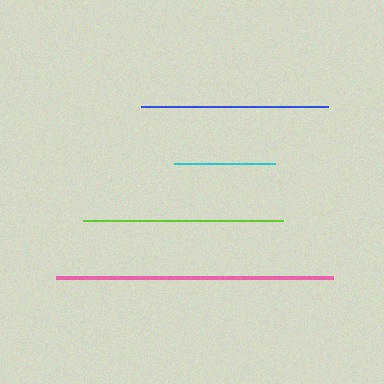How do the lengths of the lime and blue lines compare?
The lime and blue lines are approximately the same length.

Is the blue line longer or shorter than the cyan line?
The blue line is longer than the cyan line.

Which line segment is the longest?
The pink line is the longest at approximately 277 pixels.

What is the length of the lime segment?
The lime segment is approximately 200 pixels long.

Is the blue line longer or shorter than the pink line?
The pink line is longer than the blue line.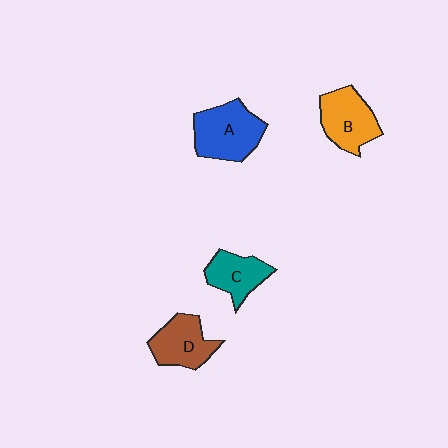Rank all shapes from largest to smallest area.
From largest to smallest: A (blue), B (orange), D (brown), C (teal).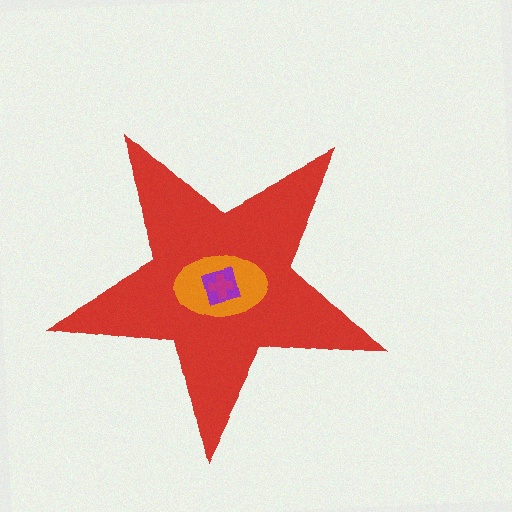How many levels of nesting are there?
4.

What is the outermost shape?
The red star.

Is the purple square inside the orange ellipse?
Yes.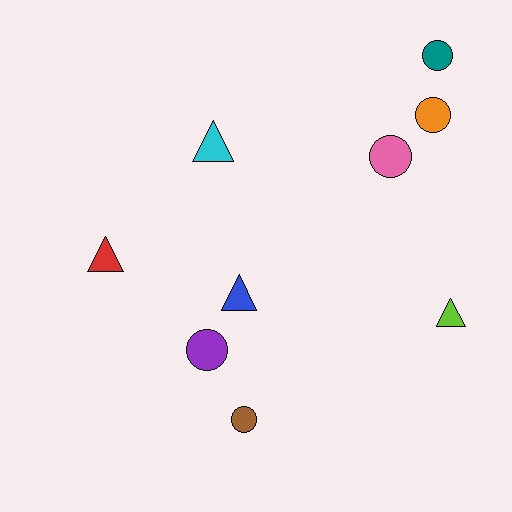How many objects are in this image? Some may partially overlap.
There are 9 objects.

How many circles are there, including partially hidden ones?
There are 5 circles.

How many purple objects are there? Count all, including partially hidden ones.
There is 1 purple object.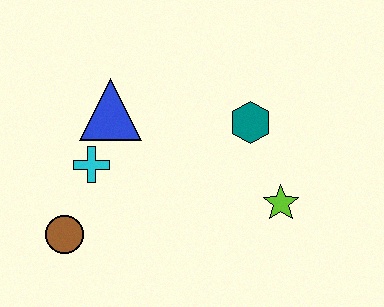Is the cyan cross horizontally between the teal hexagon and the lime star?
No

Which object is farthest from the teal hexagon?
The brown circle is farthest from the teal hexagon.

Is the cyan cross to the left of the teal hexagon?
Yes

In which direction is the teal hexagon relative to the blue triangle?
The teal hexagon is to the right of the blue triangle.